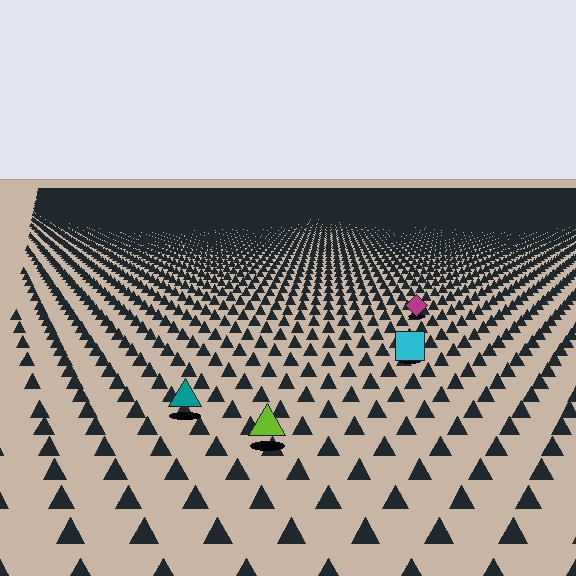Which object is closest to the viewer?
The lime triangle is closest. The texture marks near it are larger and more spread out.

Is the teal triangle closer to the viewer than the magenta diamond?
Yes. The teal triangle is closer — you can tell from the texture gradient: the ground texture is coarser near it.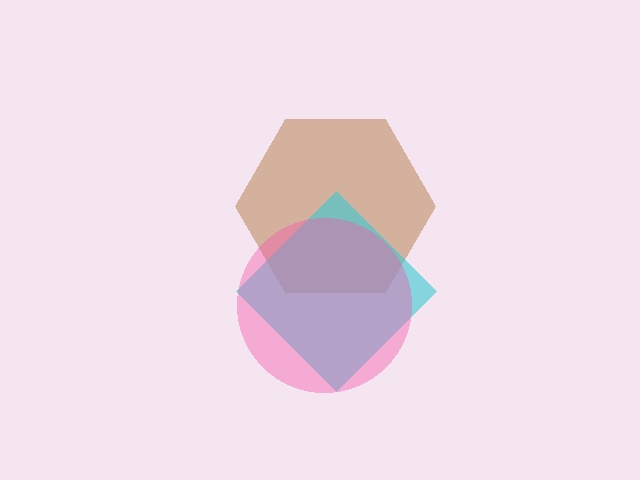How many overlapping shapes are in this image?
There are 3 overlapping shapes in the image.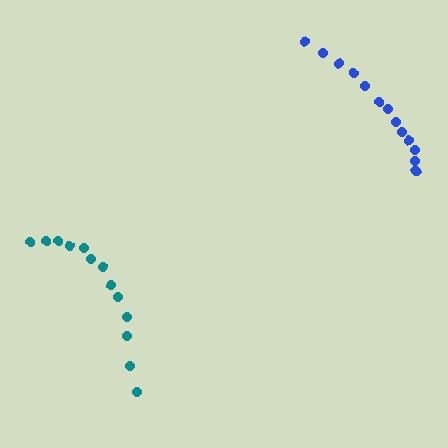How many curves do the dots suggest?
There are 2 distinct paths.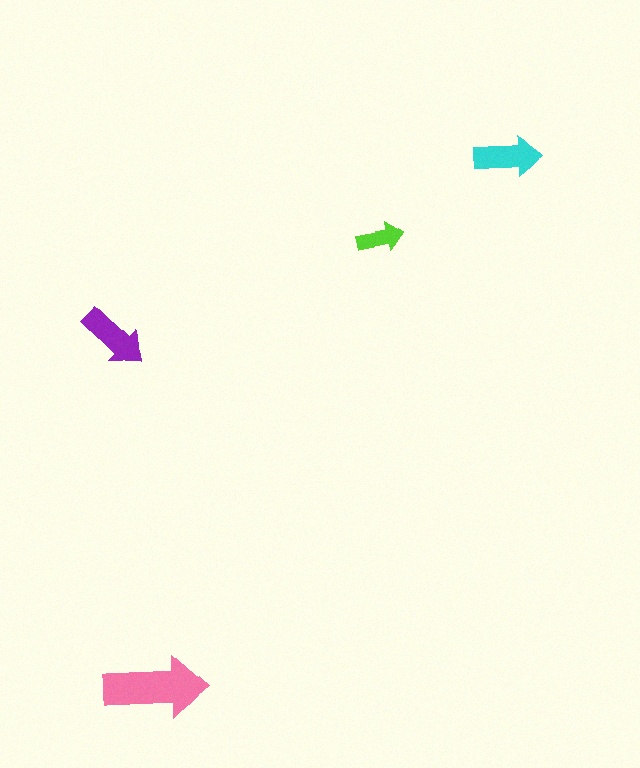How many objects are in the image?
There are 4 objects in the image.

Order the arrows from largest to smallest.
the pink one, the purple one, the cyan one, the lime one.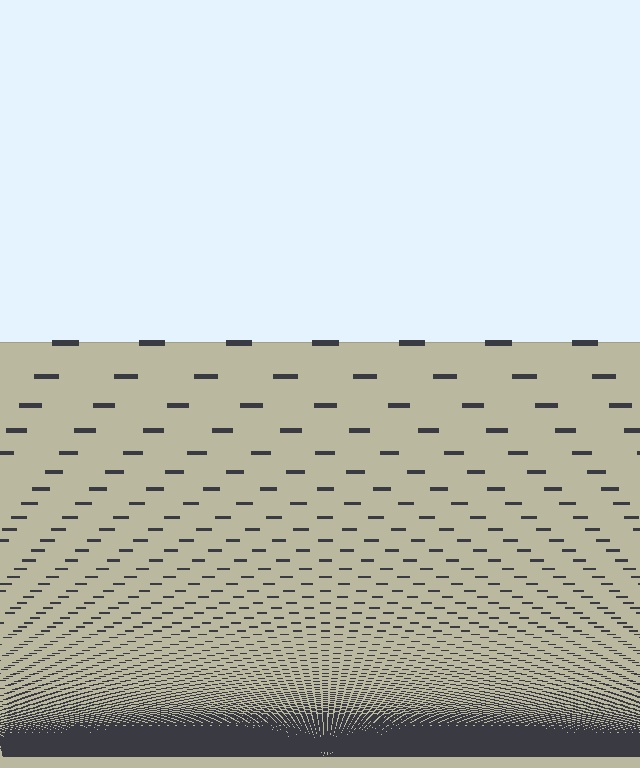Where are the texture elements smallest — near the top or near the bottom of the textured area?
Near the bottom.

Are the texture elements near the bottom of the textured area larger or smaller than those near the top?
Smaller. The gradient is inverted — elements near the bottom are smaller and denser.